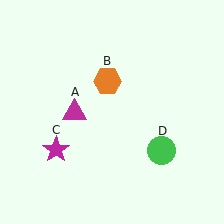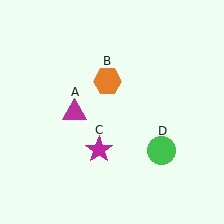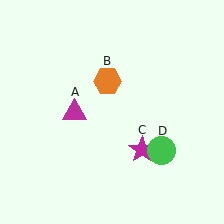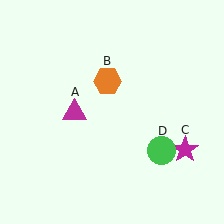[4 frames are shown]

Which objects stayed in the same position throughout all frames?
Magenta triangle (object A) and orange hexagon (object B) and green circle (object D) remained stationary.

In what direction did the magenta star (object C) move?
The magenta star (object C) moved right.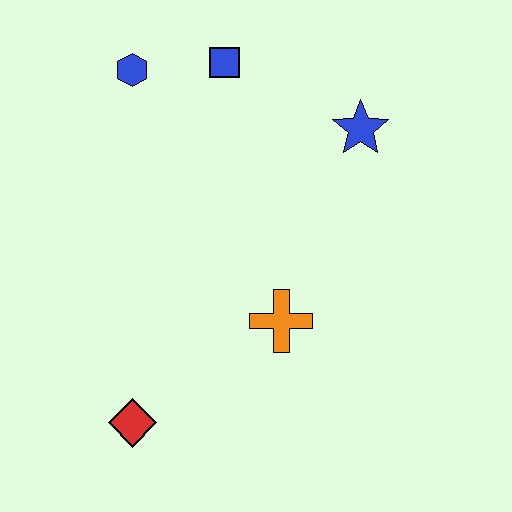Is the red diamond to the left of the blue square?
Yes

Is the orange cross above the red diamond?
Yes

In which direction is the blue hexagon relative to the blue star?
The blue hexagon is to the left of the blue star.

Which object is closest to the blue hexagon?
The blue square is closest to the blue hexagon.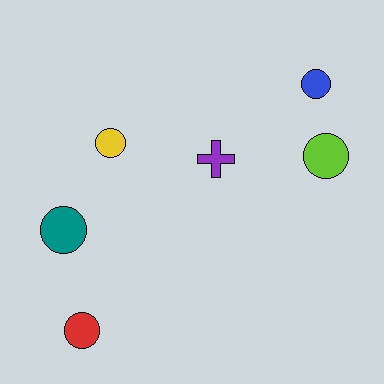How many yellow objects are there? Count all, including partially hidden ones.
There is 1 yellow object.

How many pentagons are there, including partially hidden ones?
There are no pentagons.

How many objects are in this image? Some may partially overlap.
There are 6 objects.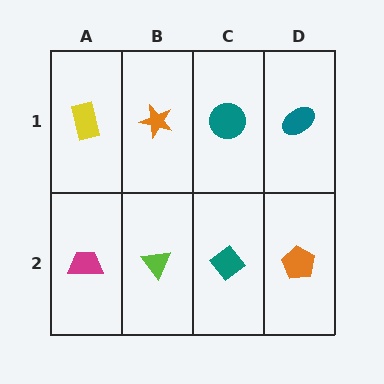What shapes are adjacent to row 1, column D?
An orange pentagon (row 2, column D), a teal circle (row 1, column C).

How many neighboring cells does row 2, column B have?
3.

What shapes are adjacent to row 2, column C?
A teal circle (row 1, column C), a lime triangle (row 2, column B), an orange pentagon (row 2, column D).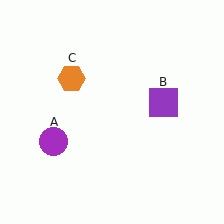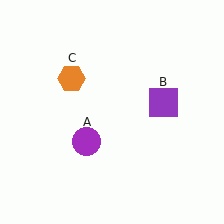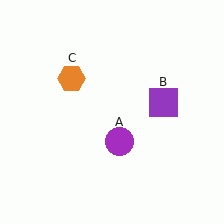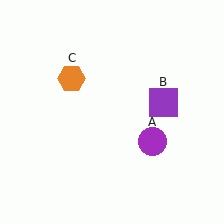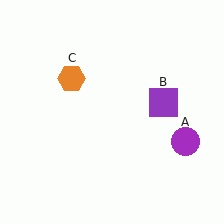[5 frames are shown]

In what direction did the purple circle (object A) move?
The purple circle (object A) moved right.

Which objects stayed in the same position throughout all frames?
Purple square (object B) and orange hexagon (object C) remained stationary.